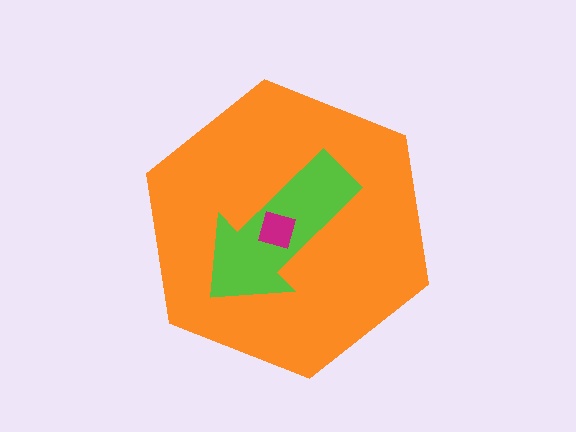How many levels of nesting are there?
3.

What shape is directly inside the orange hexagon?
The lime arrow.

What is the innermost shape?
The magenta square.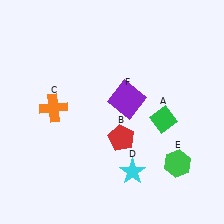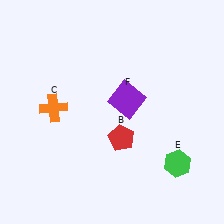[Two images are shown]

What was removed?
The cyan star (D), the green diamond (A) were removed in Image 2.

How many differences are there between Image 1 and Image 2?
There are 2 differences between the two images.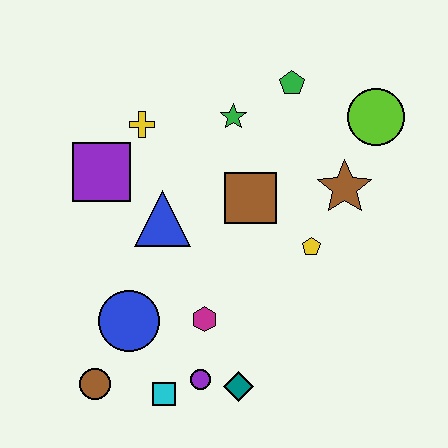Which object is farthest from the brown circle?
The lime circle is farthest from the brown circle.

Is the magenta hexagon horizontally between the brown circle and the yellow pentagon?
Yes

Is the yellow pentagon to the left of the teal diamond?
No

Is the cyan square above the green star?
No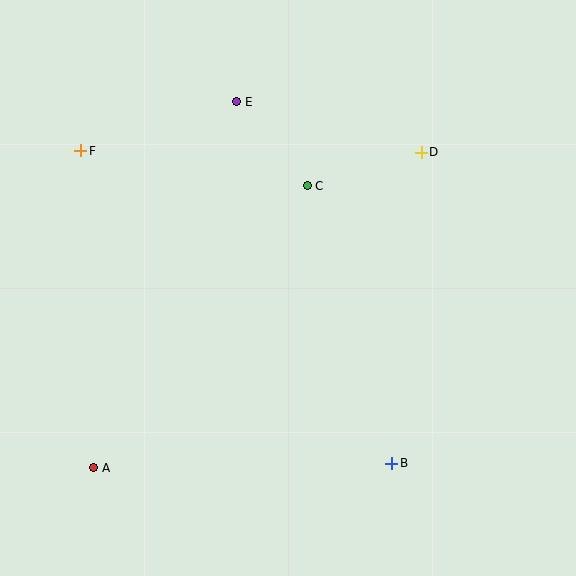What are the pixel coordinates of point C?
Point C is at (307, 186).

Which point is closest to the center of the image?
Point C at (307, 186) is closest to the center.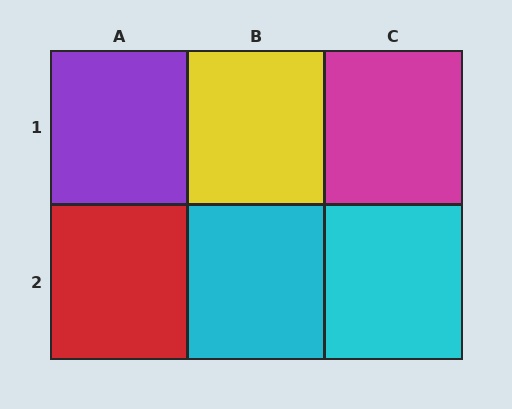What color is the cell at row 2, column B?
Cyan.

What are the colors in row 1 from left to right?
Purple, yellow, magenta.